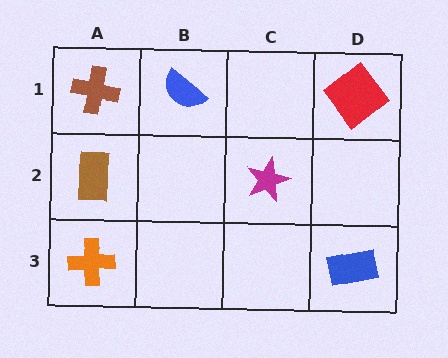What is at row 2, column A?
A brown rectangle.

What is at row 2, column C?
A magenta star.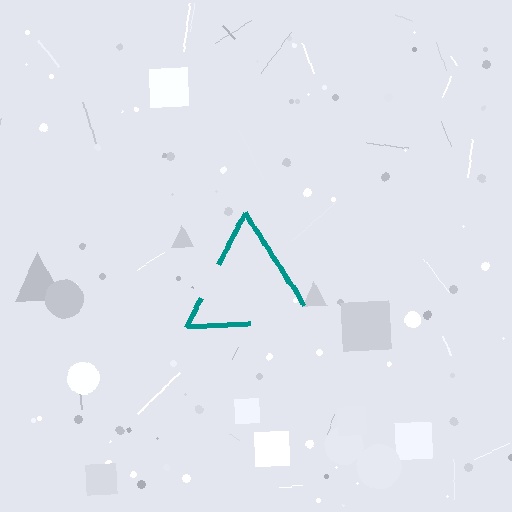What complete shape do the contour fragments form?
The contour fragments form a triangle.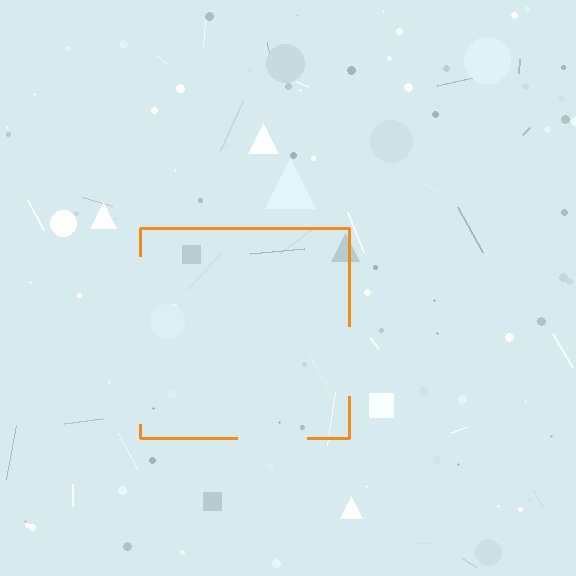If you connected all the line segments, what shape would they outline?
They would outline a square.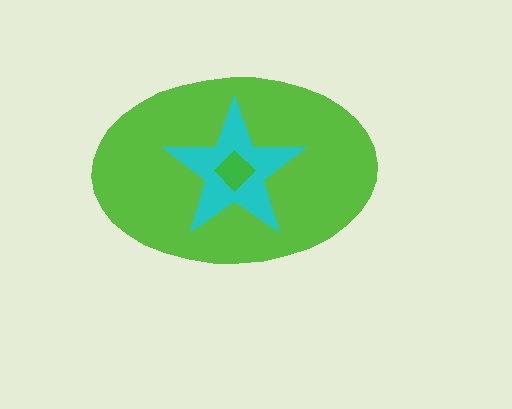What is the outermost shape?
The lime ellipse.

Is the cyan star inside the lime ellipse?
Yes.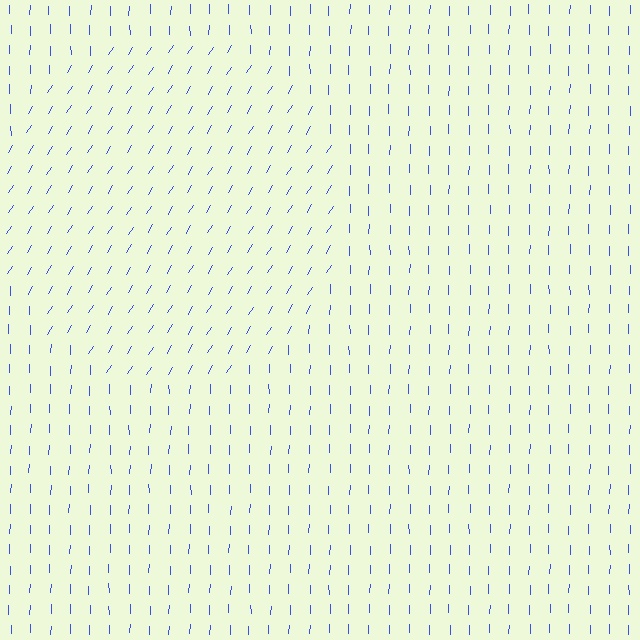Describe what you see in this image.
The image is filled with small blue line segments. A circle region in the image has lines oriented differently from the surrounding lines, creating a visible texture boundary.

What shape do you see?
I see a circle.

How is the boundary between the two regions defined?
The boundary is defined purely by a change in line orientation (approximately 30 degrees difference). All lines are the same color and thickness.